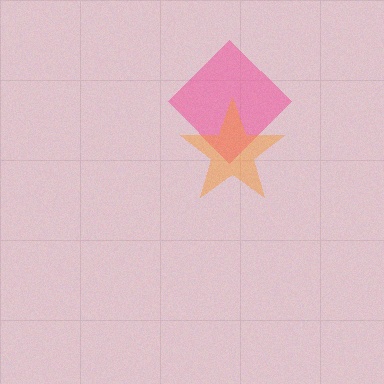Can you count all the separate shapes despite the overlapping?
Yes, there are 2 separate shapes.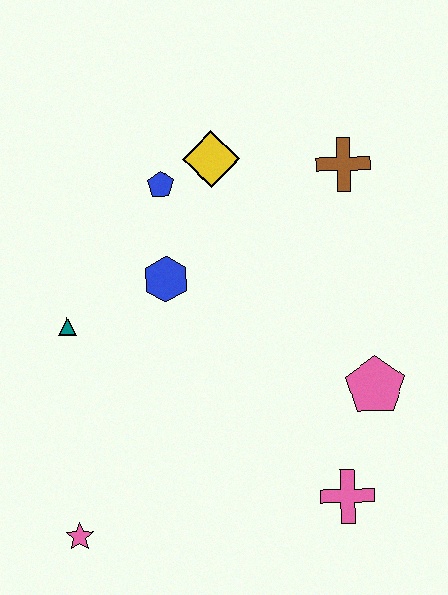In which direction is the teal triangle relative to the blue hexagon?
The teal triangle is to the left of the blue hexagon.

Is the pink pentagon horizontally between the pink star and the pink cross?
No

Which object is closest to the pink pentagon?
The pink cross is closest to the pink pentagon.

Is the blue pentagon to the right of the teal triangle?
Yes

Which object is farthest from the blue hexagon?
The pink cross is farthest from the blue hexagon.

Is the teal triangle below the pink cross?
No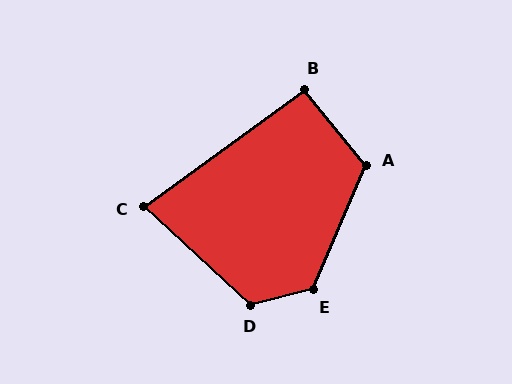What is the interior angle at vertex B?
Approximately 93 degrees (approximately right).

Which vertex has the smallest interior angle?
C, at approximately 79 degrees.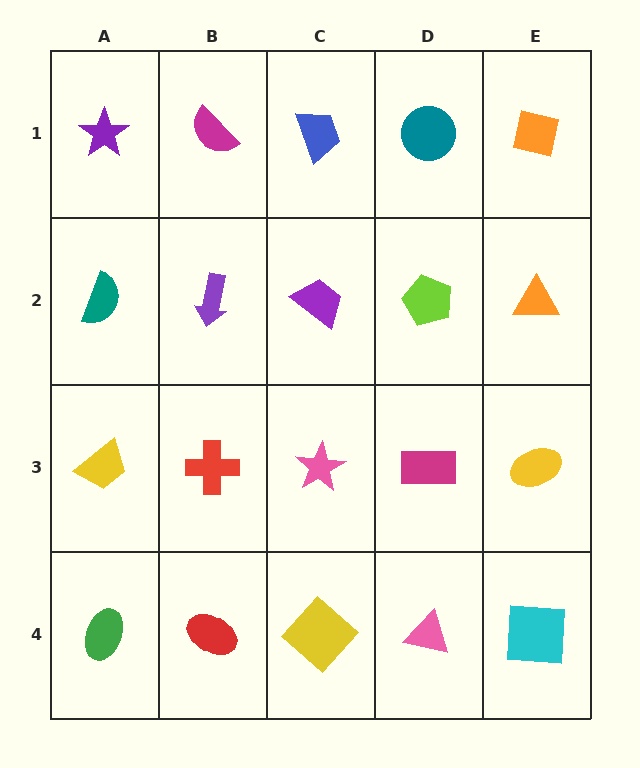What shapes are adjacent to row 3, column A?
A teal semicircle (row 2, column A), a green ellipse (row 4, column A), a red cross (row 3, column B).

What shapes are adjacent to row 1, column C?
A purple trapezoid (row 2, column C), a magenta semicircle (row 1, column B), a teal circle (row 1, column D).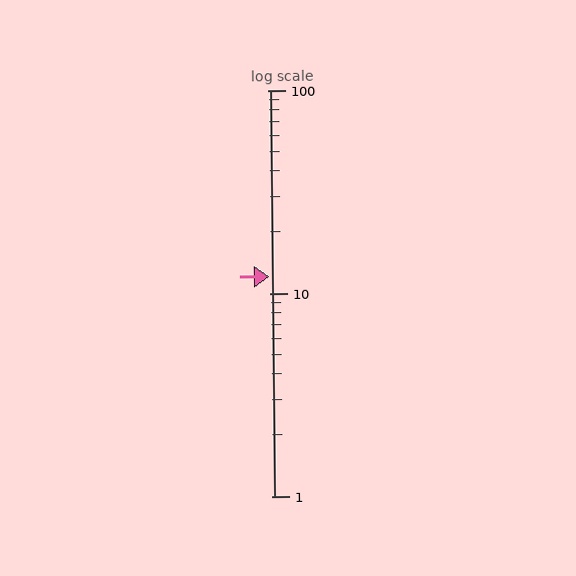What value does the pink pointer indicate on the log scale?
The pointer indicates approximately 12.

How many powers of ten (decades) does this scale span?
The scale spans 2 decades, from 1 to 100.